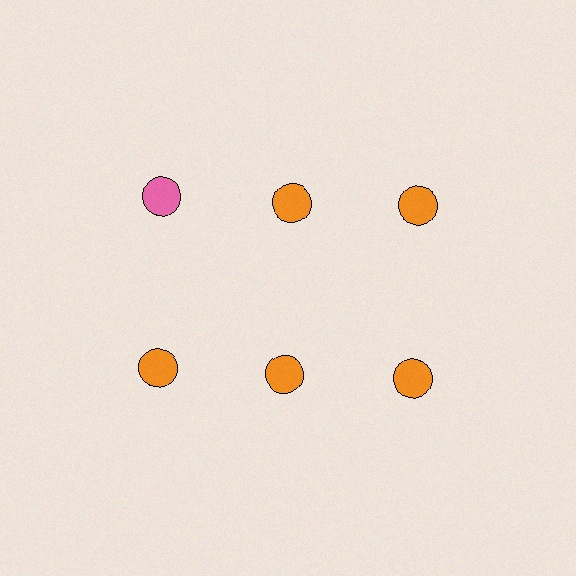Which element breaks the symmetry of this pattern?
The pink circle in the top row, leftmost column breaks the symmetry. All other shapes are orange circles.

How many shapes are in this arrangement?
There are 6 shapes arranged in a grid pattern.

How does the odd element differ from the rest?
It has a different color: pink instead of orange.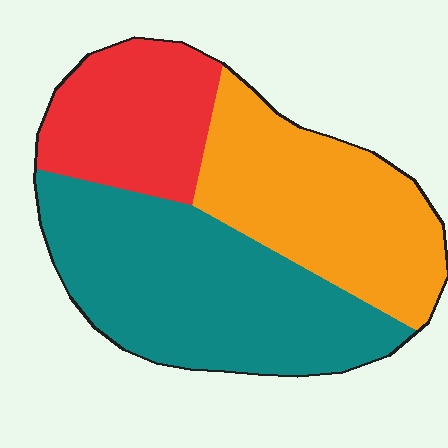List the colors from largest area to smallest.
From largest to smallest: teal, orange, red.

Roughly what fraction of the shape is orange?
Orange covers 34% of the shape.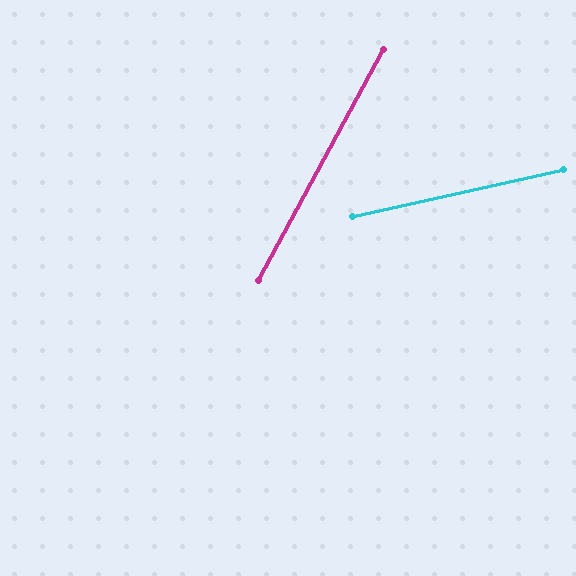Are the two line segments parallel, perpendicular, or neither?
Neither parallel nor perpendicular — they differ by about 49°.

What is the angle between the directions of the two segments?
Approximately 49 degrees.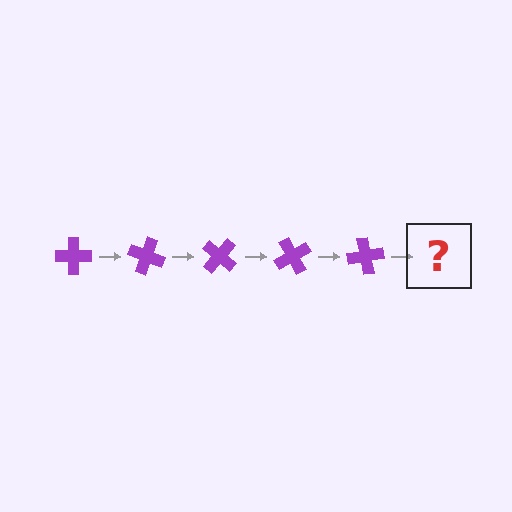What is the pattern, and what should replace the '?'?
The pattern is that the cross rotates 20 degrees each step. The '?' should be a purple cross rotated 100 degrees.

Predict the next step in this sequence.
The next step is a purple cross rotated 100 degrees.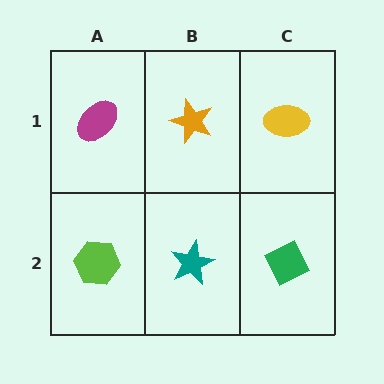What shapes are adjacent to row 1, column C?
A green diamond (row 2, column C), an orange star (row 1, column B).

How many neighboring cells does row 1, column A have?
2.